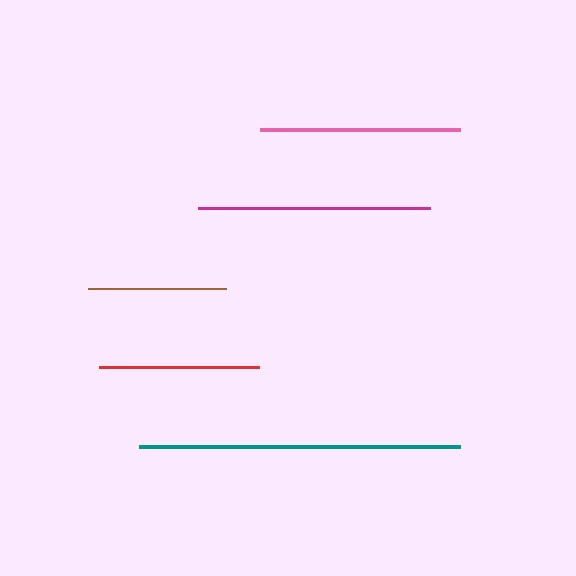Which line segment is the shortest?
The brown line is the shortest at approximately 137 pixels.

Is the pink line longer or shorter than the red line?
The pink line is longer than the red line.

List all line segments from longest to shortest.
From longest to shortest: teal, magenta, pink, red, brown.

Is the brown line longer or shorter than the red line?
The red line is longer than the brown line.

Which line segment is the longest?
The teal line is the longest at approximately 321 pixels.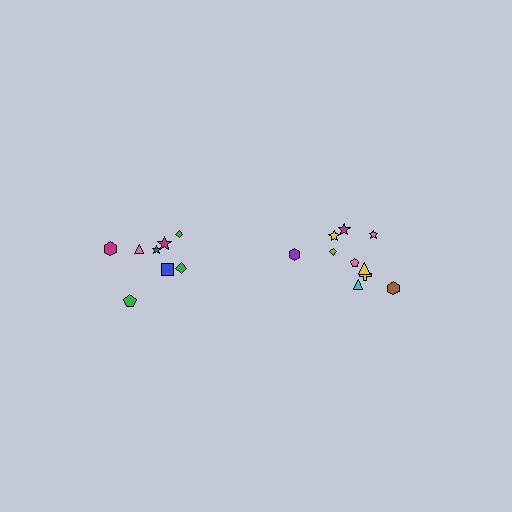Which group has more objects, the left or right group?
The right group.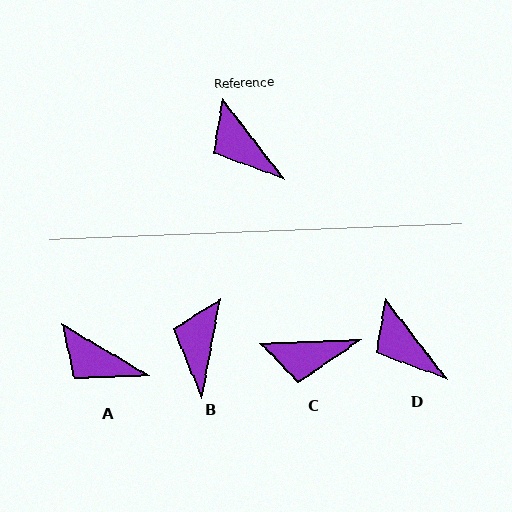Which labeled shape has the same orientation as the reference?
D.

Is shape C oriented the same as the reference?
No, it is off by about 54 degrees.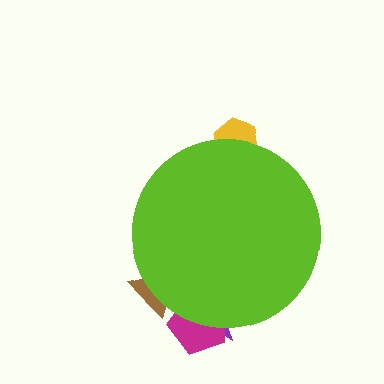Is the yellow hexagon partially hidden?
Yes, the yellow hexagon is partially hidden behind the lime circle.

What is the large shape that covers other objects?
A lime circle.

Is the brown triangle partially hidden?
Yes, the brown triangle is partially hidden behind the lime circle.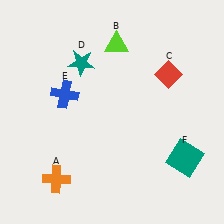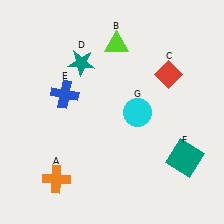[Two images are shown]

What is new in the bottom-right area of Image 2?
A cyan circle (G) was added in the bottom-right area of Image 2.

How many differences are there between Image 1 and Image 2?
There is 1 difference between the two images.